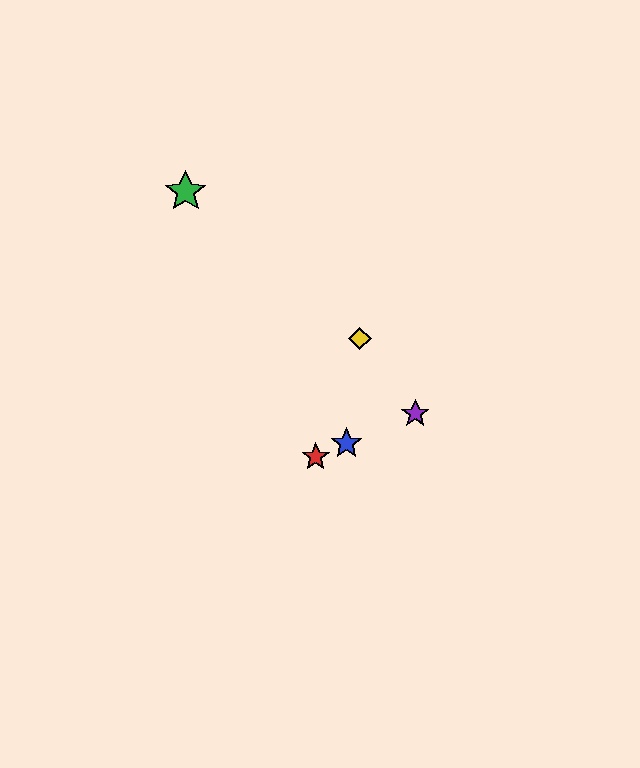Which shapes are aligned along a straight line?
The red star, the blue star, the purple star are aligned along a straight line.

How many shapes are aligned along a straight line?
3 shapes (the red star, the blue star, the purple star) are aligned along a straight line.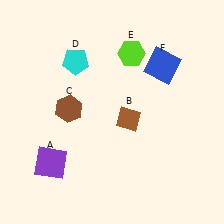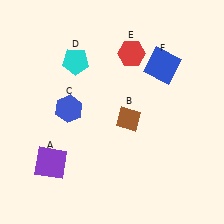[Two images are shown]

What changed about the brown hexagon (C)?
In Image 1, C is brown. In Image 2, it changed to blue.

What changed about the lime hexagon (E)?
In Image 1, E is lime. In Image 2, it changed to red.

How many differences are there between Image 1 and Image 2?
There are 2 differences between the two images.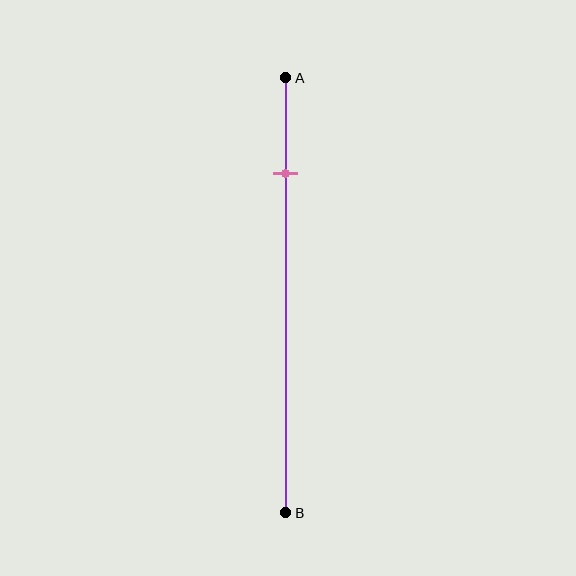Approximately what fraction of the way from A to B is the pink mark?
The pink mark is approximately 20% of the way from A to B.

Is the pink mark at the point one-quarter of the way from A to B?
No, the mark is at about 20% from A, not at the 25% one-quarter point.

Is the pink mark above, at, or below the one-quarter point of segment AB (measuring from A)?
The pink mark is above the one-quarter point of segment AB.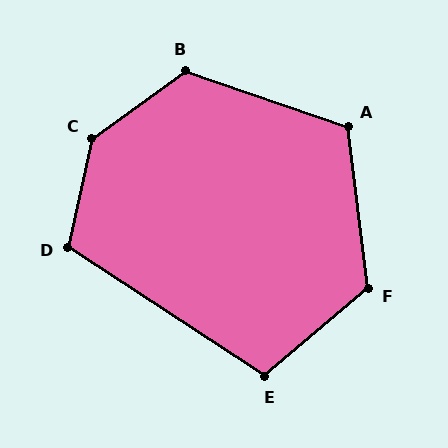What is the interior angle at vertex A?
Approximately 116 degrees (obtuse).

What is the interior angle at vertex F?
Approximately 123 degrees (obtuse).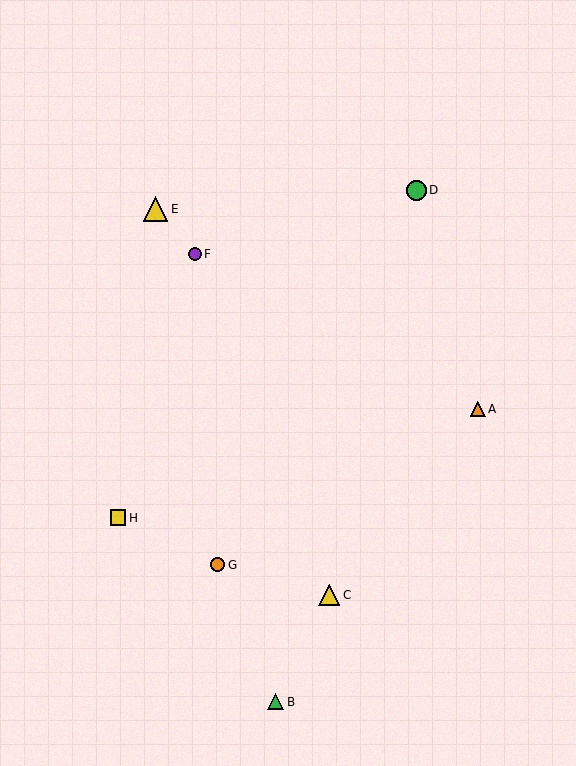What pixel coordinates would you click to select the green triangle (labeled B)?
Click at (276, 702) to select the green triangle B.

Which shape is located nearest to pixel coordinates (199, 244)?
The purple circle (labeled F) at (195, 254) is nearest to that location.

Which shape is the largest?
The yellow triangle (labeled E) is the largest.